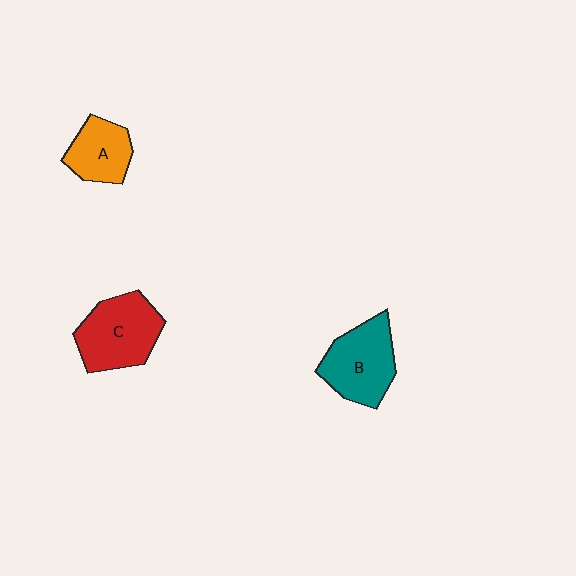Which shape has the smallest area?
Shape A (orange).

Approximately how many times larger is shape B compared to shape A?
Approximately 1.4 times.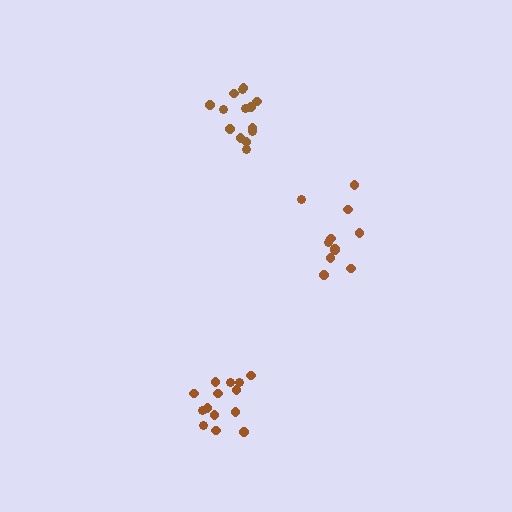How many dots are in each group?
Group 1: 11 dots, Group 2: 14 dots, Group 3: 14 dots (39 total).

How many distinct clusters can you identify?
There are 3 distinct clusters.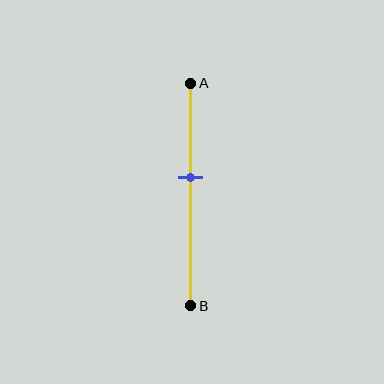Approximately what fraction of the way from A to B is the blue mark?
The blue mark is approximately 40% of the way from A to B.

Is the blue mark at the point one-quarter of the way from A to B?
No, the mark is at about 40% from A, not at the 25% one-quarter point.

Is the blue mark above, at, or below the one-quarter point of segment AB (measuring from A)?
The blue mark is below the one-quarter point of segment AB.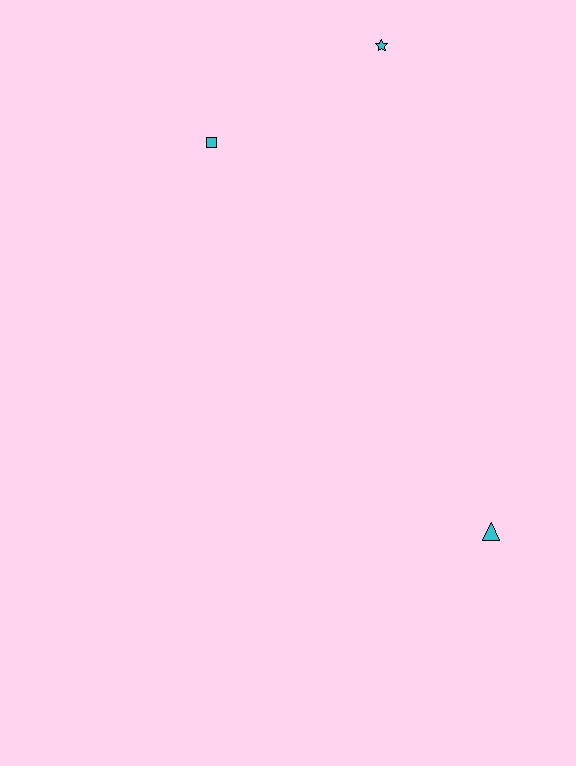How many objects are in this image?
There are 3 objects.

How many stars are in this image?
There is 1 star.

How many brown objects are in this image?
There are no brown objects.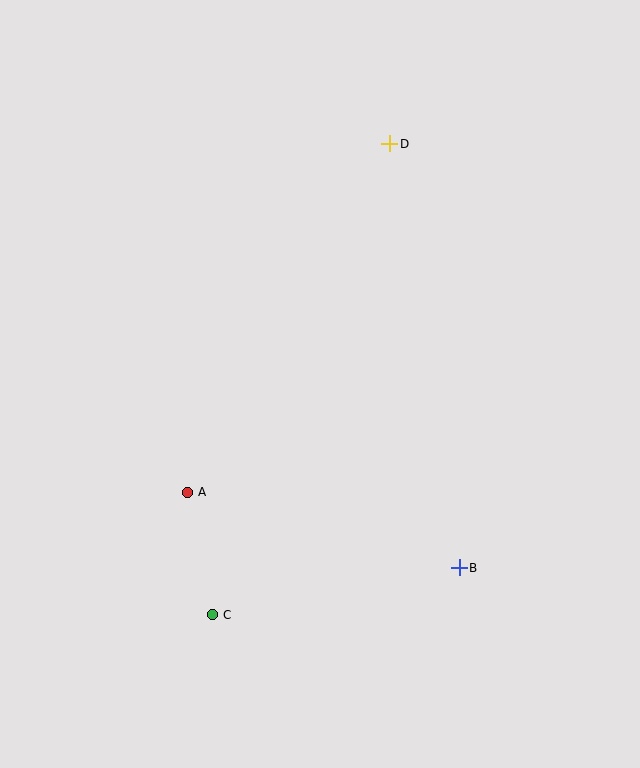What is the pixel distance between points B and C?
The distance between B and C is 251 pixels.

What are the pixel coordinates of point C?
Point C is at (213, 615).